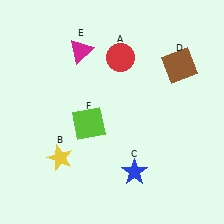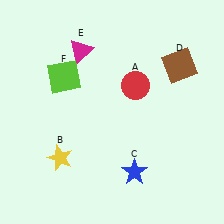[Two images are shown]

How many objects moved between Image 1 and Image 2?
2 objects moved between the two images.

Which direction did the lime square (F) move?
The lime square (F) moved up.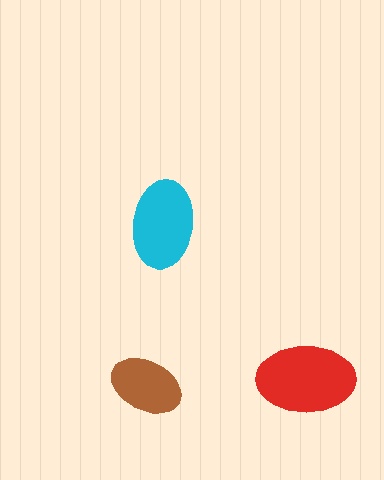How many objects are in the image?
There are 3 objects in the image.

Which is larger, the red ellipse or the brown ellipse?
The red one.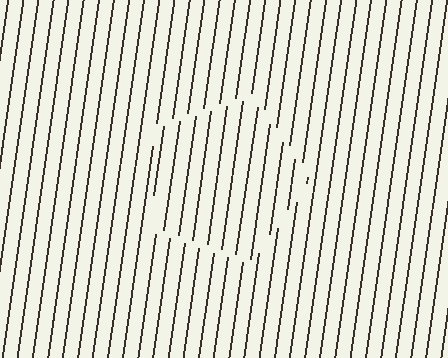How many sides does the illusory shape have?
5 sides — the line-ends trace a pentagon.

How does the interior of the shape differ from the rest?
The interior of the shape contains the same grating, shifted by half a period — the contour is defined by the phase discontinuity where line-ends from the inner and outer gratings abut.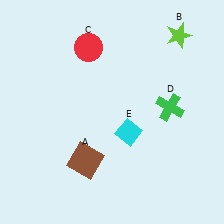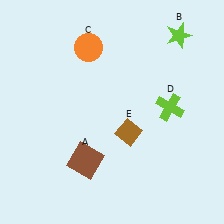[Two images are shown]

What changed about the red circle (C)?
In Image 1, C is red. In Image 2, it changed to orange.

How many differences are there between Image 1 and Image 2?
There are 3 differences between the two images.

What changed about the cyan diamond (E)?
In Image 1, E is cyan. In Image 2, it changed to brown.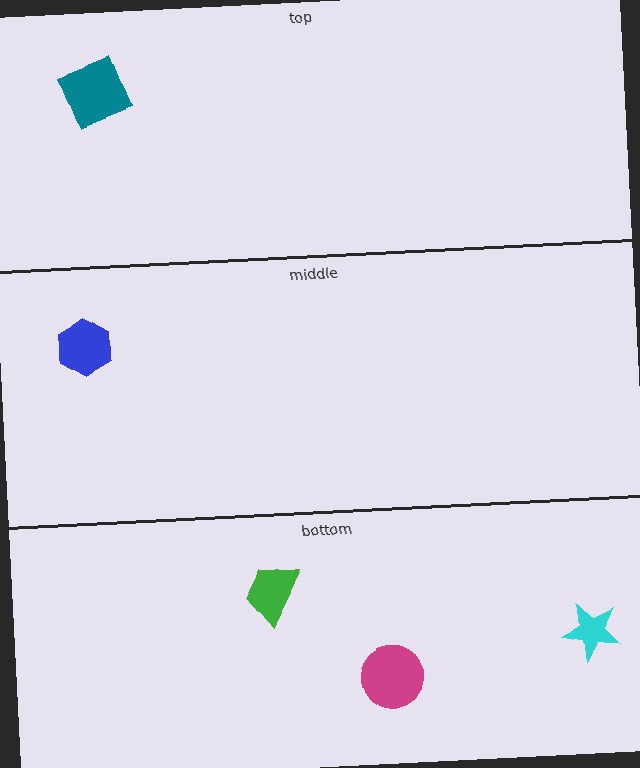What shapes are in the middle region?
The blue hexagon.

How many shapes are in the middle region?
1.